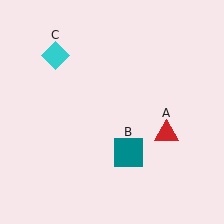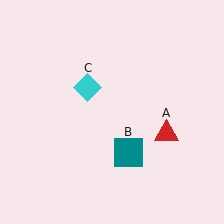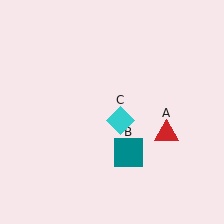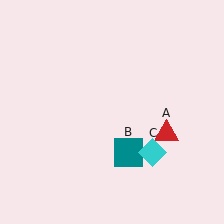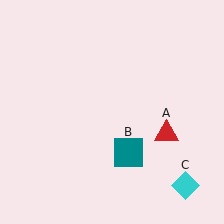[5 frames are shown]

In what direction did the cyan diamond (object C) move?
The cyan diamond (object C) moved down and to the right.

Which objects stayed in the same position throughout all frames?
Red triangle (object A) and teal square (object B) remained stationary.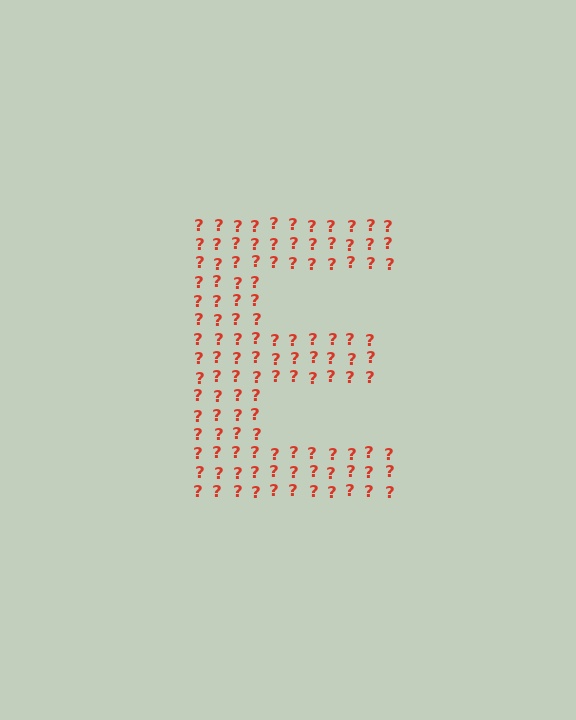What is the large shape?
The large shape is the letter E.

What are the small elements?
The small elements are question marks.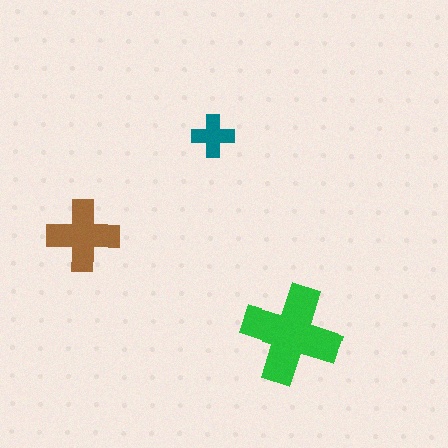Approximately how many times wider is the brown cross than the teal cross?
About 1.5 times wider.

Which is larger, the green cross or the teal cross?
The green one.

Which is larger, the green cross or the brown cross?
The green one.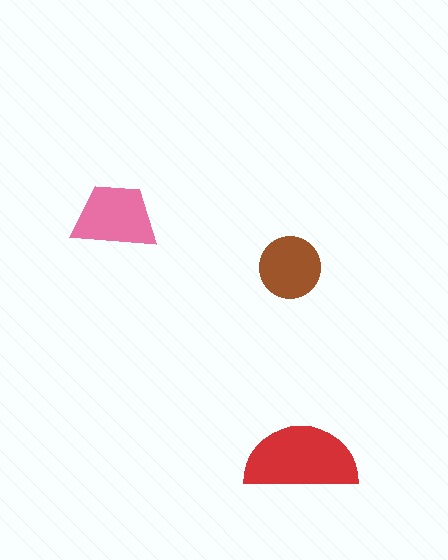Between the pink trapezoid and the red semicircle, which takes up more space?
The red semicircle.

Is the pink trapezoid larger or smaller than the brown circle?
Larger.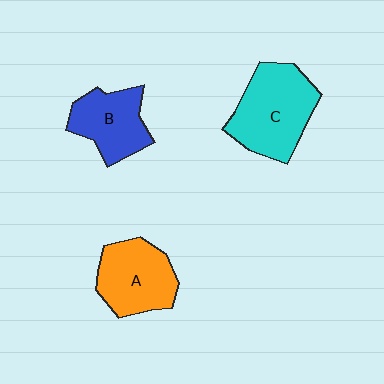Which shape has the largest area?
Shape C (cyan).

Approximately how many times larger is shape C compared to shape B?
Approximately 1.4 times.